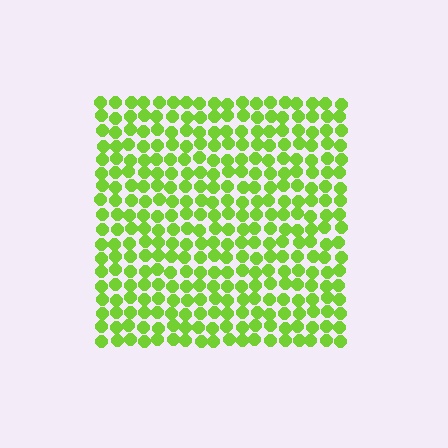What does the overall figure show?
The overall figure shows a square.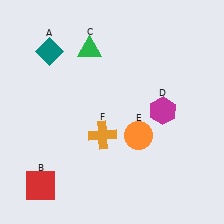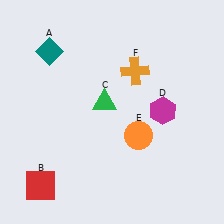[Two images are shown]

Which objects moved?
The objects that moved are: the green triangle (C), the orange cross (F).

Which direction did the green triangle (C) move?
The green triangle (C) moved down.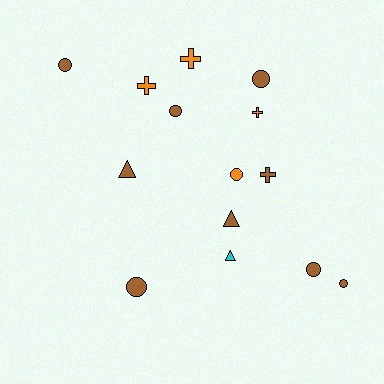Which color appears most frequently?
Brown, with 9 objects.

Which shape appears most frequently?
Circle, with 7 objects.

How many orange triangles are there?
There are no orange triangles.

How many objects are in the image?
There are 14 objects.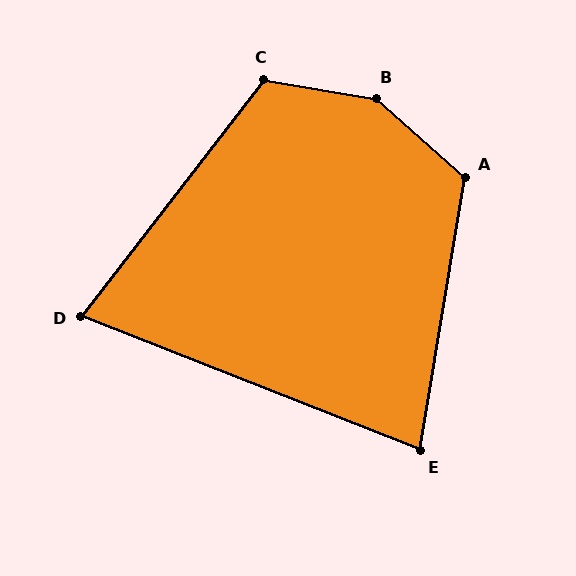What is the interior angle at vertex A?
Approximately 122 degrees (obtuse).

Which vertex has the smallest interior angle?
D, at approximately 74 degrees.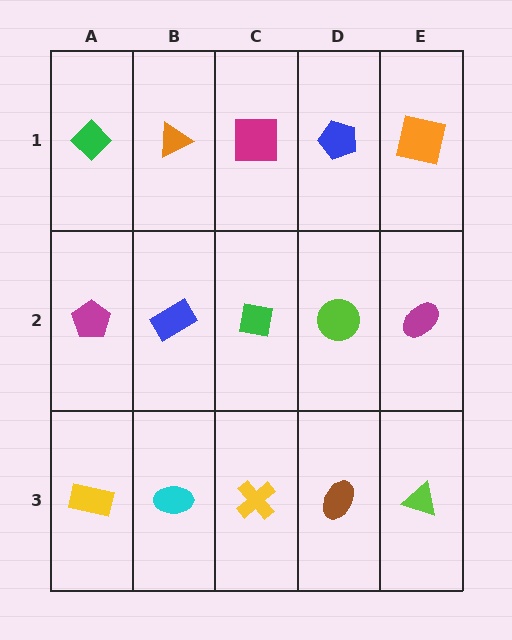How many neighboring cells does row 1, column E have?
2.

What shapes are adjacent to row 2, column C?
A magenta square (row 1, column C), a yellow cross (row 3, column C), a blue rectangle (row 2, column B), a lime circle (row 2, column D).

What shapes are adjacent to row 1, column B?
A blue rectangle (row 2, column B), a green diamond (row 1, column A), a magenta square (row 1, column C).